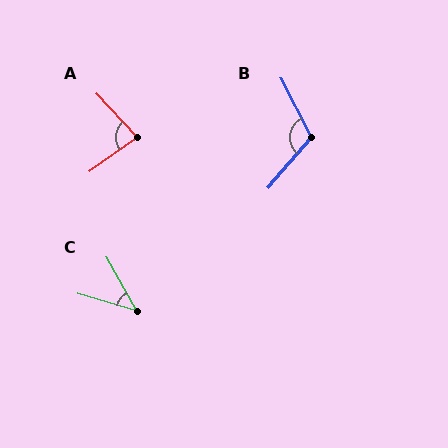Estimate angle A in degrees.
Approximately 83 degrees.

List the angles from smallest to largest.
C (45°), A (83°), B (112°).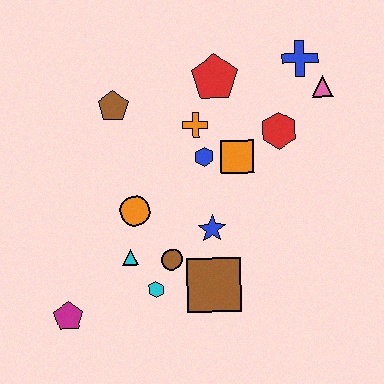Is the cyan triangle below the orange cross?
Yes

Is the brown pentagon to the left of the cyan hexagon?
Yes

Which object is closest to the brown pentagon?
The orange cross is closest to the brown pentagon.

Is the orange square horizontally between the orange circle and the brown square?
No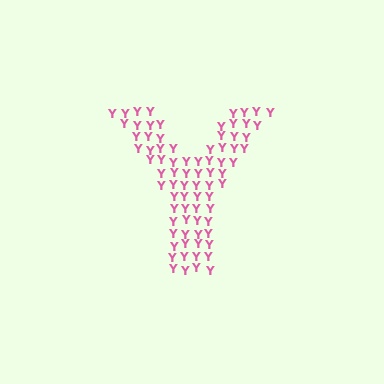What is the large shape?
The large shape is the letter Y.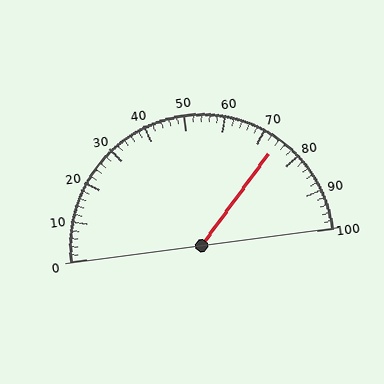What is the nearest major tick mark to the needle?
The nearest major tick mark is 70.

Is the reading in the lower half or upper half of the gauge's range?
The reading is in the upper half of the range (0 to 100).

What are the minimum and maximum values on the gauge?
The gauge ranges from 0 to 100.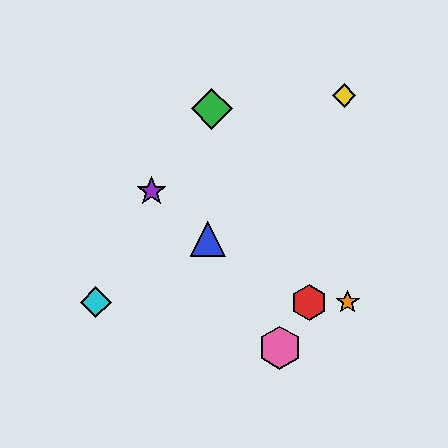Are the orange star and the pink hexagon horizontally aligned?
No, the orange star is at y≈302 and the pink hexagon is at y≈348.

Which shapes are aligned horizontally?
The red hexagon, the orange star, the cyan diamond are aligned horizontally.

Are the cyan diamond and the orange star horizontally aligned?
Yes, both are at y≈302.